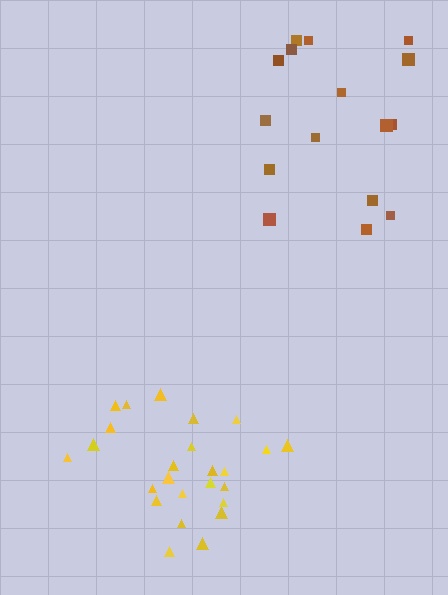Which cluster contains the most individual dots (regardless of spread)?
Yellow (25).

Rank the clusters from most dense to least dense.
yellow, brown.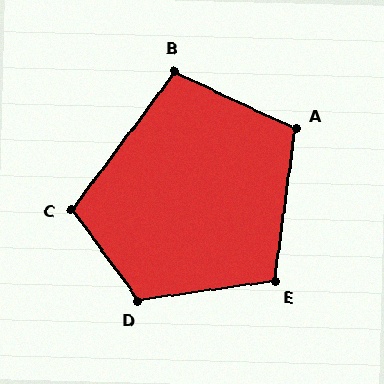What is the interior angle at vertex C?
Approximately 107 degrees (obtuse).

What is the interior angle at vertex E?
Approximately 106 degrees (obtuse).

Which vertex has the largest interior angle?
D, at approximately 118 degrees.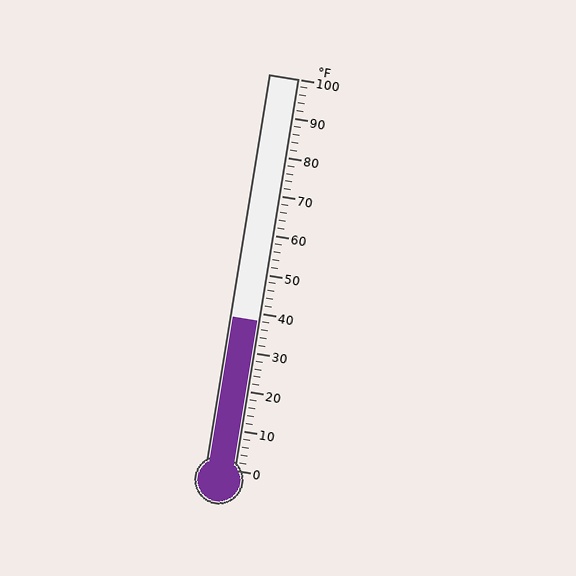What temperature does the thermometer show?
The thermometer shows approximately 38°F.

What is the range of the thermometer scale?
The thermometer scale ranges from 0°F to 100°F.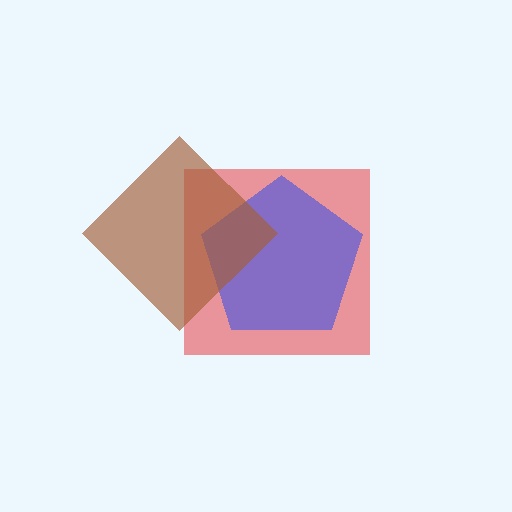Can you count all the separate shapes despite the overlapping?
Yes, there are 3 separate shapes.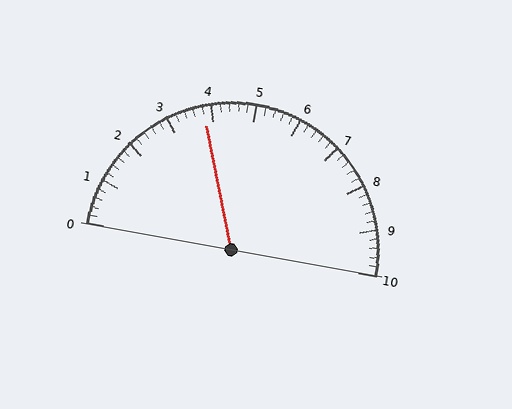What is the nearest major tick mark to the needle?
The nearest major tick mark is 4.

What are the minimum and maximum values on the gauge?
The gauge ranges from 0 to 10.